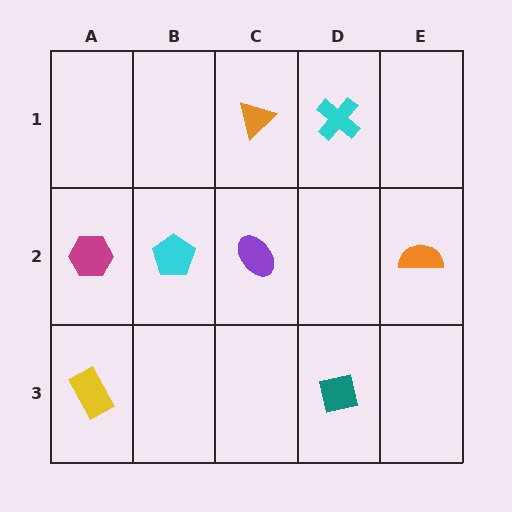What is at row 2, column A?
A magenta hexagon.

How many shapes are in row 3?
2 shapes.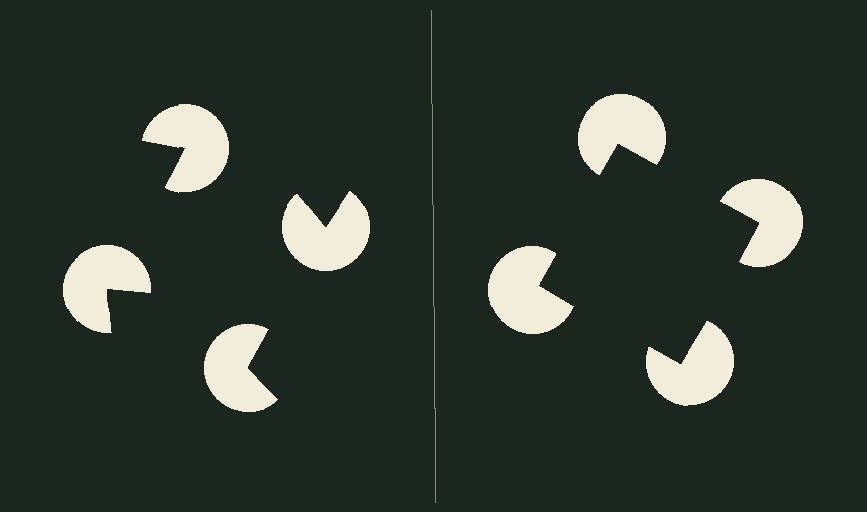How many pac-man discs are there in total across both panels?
8 — 4 on each side.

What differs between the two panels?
The pac-man discs are positioned identically on both sides; only the wedge orientations differ. On the right they align to a square; on the left they are misaligned.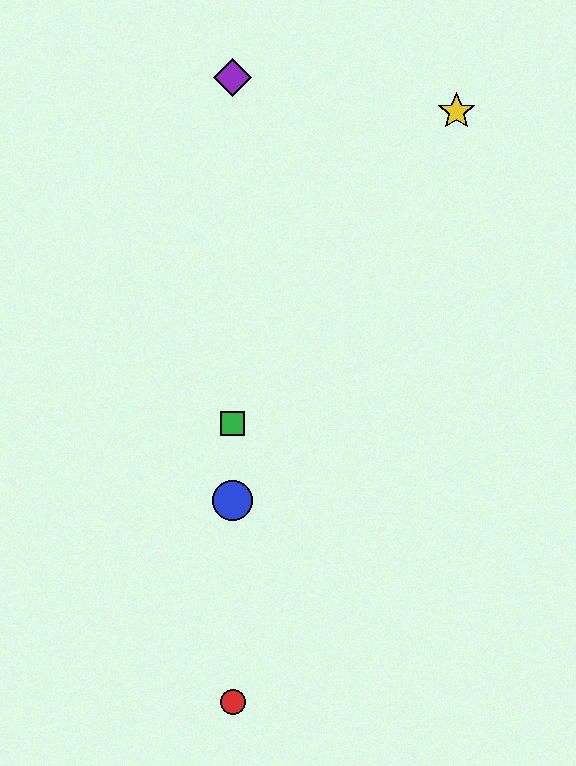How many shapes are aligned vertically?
4 shapes (the red circle, the blue circle, the green square, the purple diamond) are aligned vertically.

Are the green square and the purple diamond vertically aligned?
Yes, both are at x≈233.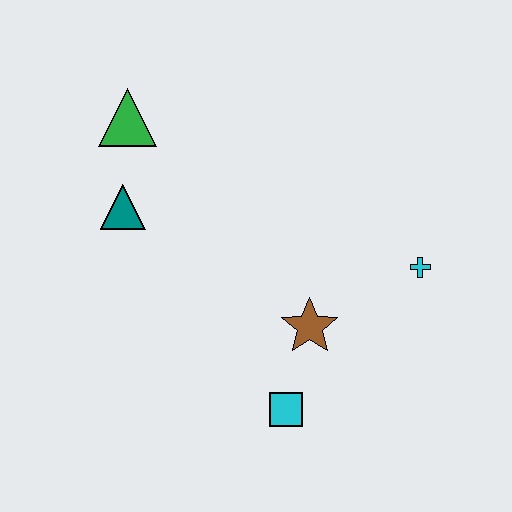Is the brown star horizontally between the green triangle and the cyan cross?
Yes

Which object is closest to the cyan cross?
The brown star is closest to the cyan cross.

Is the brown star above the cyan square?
Yes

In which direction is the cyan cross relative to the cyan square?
The cyan cross is above the cyan square.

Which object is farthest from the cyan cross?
The green triangle is farthest from the cyan cross.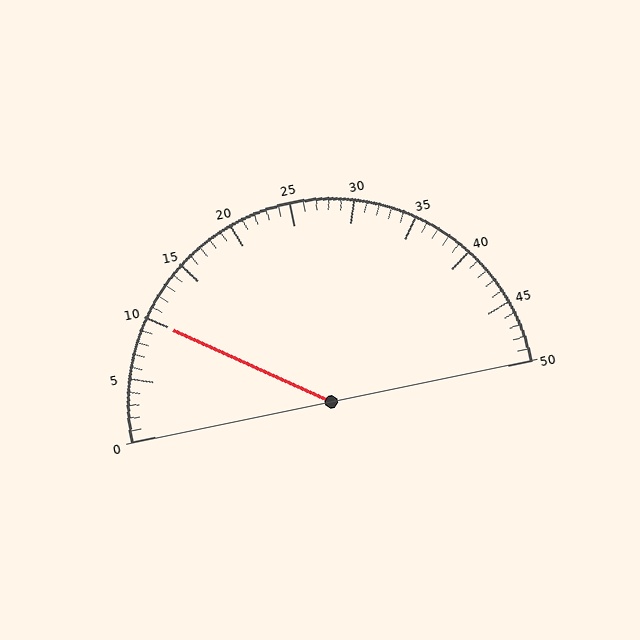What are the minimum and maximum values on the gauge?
The gauge ranges from 0 to 50.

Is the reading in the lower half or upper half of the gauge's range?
The reading is in the lower half of the range (0 to 50).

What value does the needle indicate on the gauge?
The needle indicates approximately 10.